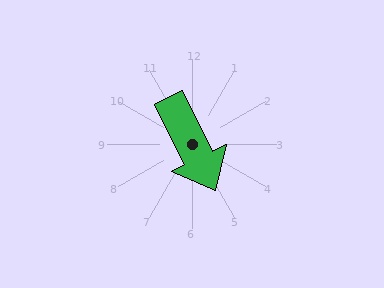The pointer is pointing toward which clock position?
Roughly 5 o'clock.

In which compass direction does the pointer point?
Southeast.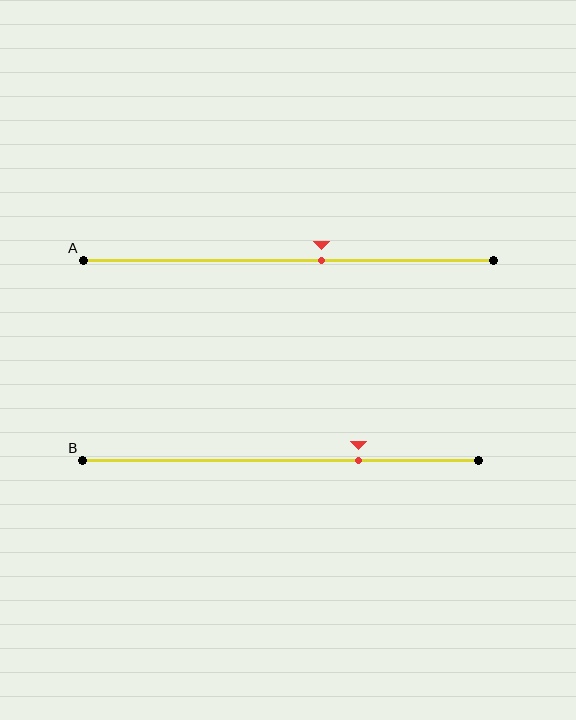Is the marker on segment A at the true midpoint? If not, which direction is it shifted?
No, the marker on segment A is shifted to the right by about 8% of the segment length.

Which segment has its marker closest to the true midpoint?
Segment A has its marker closest to the true midpoint.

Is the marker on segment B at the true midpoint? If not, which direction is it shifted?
No, the marker on segment B is shifted to the right by about 20% of the segment length.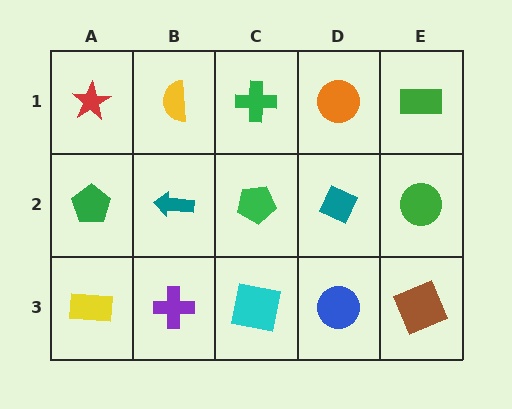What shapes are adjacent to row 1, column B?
A teal arrow (row 2, column B), a red star (row 1, column A), a green cross (row 1, column C).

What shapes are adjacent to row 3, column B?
A teal arrow (row 2, column B), a yellow rectangle (row 3, column A), a cyan square (row 3, column C).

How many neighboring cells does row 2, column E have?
3.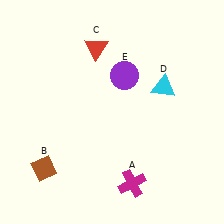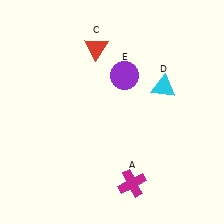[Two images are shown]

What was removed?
The brown diamond (B) was removed in Image 2.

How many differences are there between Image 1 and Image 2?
There is 1 difference between the two images.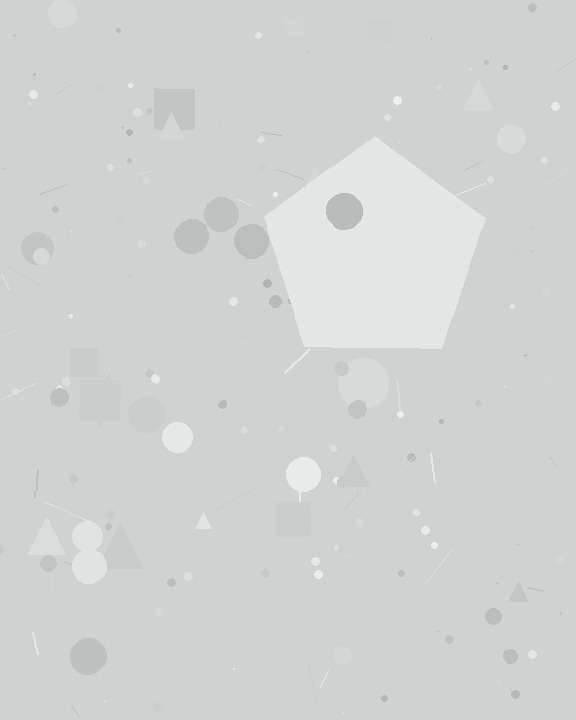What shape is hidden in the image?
A pentagon is hidden in the image.